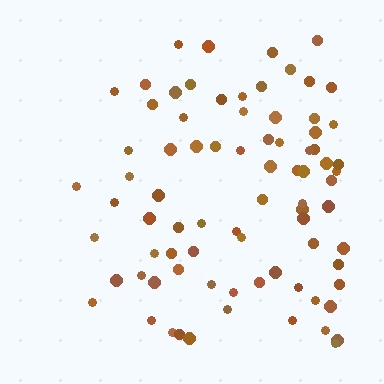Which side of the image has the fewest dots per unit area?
The left.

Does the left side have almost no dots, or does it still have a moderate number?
Still a moderate number, just noticeably fewer than the right.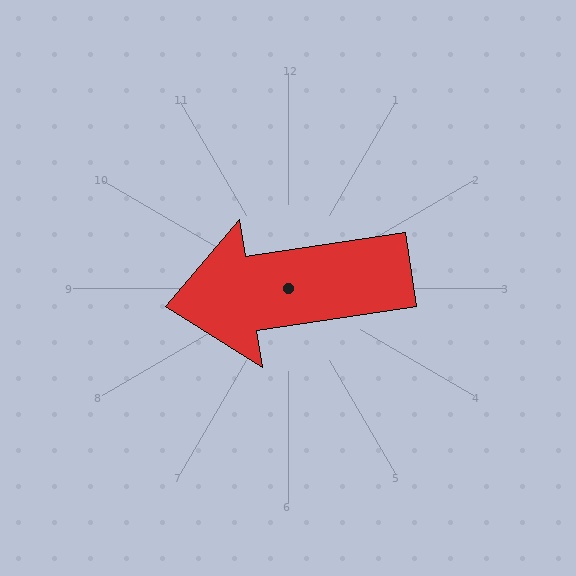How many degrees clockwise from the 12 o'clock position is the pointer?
Approximately 261 degrees.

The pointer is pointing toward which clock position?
Roughly 9 o'clock.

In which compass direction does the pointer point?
West.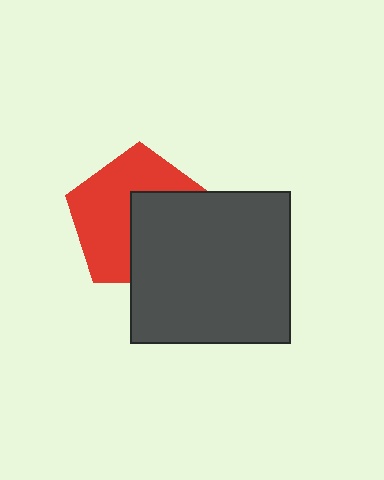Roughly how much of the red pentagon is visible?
About half of it is visible (roughly 56%).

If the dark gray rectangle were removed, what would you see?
You would see the complete red pentagon.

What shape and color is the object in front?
The object in front is a dark gray rectangle.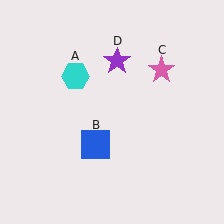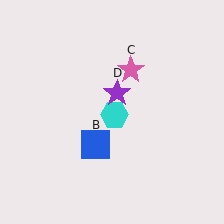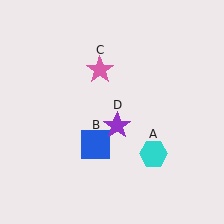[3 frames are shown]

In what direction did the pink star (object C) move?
The pink star (object C) moved left.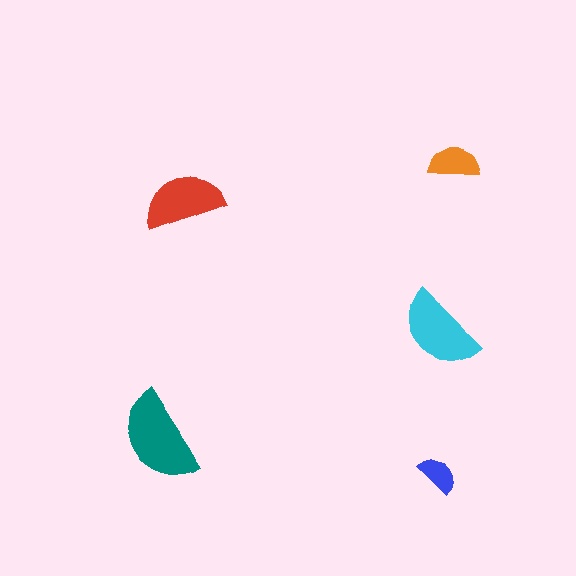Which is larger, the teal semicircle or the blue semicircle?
The teal one.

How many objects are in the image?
There are 5 objects in the image.